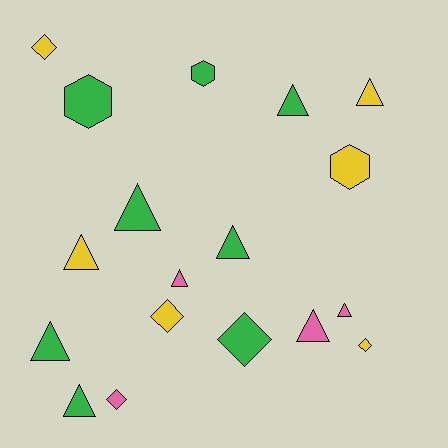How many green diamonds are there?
There is 1 green diamond.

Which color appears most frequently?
Green, with 8 objects.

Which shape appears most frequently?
Triangle, with 10 objects.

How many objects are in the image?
There are 18 objects.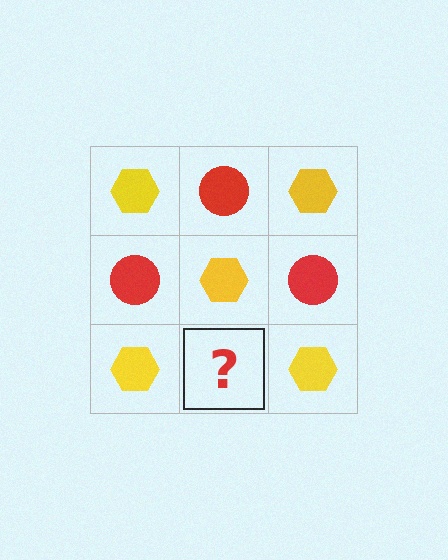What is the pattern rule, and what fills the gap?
The rule is that it alternates yellow hexagon and red circle in a checkerboard pattern. The gap should be filled with a red circle.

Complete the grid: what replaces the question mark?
The question mark should be replaced with a red circle.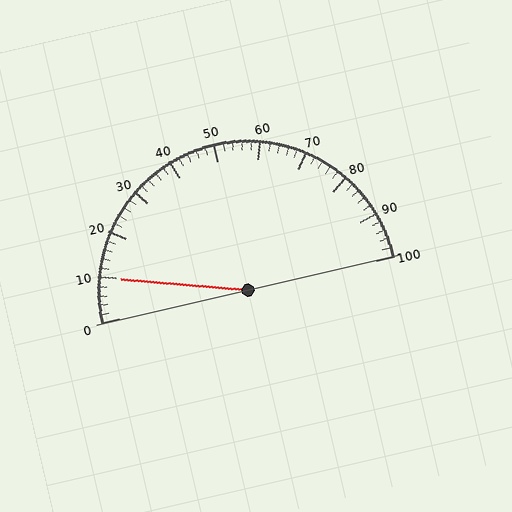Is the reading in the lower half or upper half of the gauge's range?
The reading is in the lower half of the range (0 to 100).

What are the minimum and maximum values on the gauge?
The gauge ranges from 0 to 100.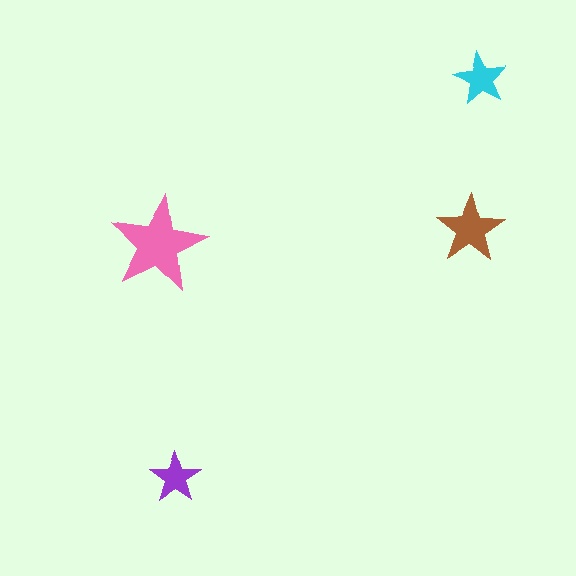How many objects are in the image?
There are 4 objects in the image.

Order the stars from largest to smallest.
the pink one, the brown one, the cyan one, the purple one.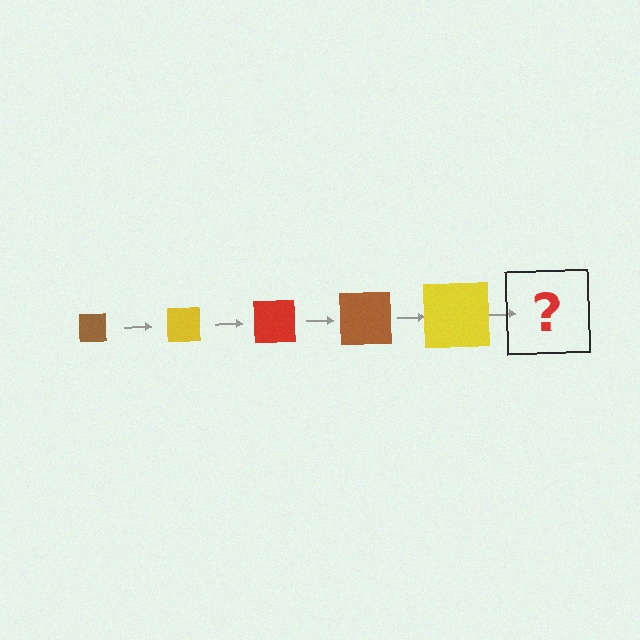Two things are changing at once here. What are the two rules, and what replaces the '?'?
The two rules are that the square grows larger each step and the color cycles through brown, yellow, and red. The '?' should be a red square, larger than the previous one.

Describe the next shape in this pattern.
It should be a red square, larger than the previous one.